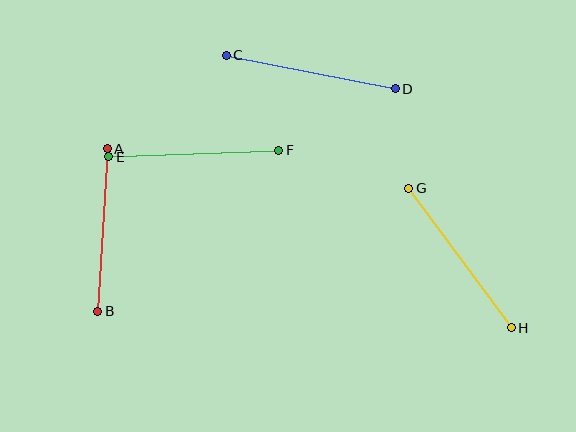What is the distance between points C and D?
The distance is approximately 173 pixels.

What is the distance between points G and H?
The distance is approximately 173 pixels.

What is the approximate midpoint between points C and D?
The midpoint is at approximately (311, 72) pixels.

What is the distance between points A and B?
The distance is approximately 162 pixels.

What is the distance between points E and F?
The distance is approximately 170 pixels.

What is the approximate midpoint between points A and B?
The midpoint is at approximately (103, 230) pixels.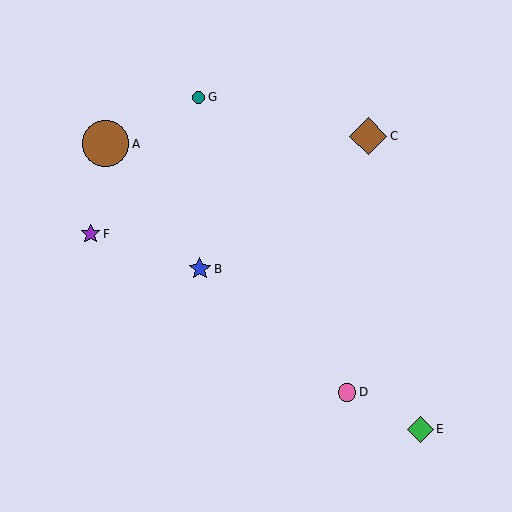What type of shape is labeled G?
Shape G is a teal circle.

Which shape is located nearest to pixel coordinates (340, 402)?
The pink circle (labeled D) at (347, 392) is nearest to that location.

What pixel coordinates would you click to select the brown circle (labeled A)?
Click at (105, 144) to select the brown circle A.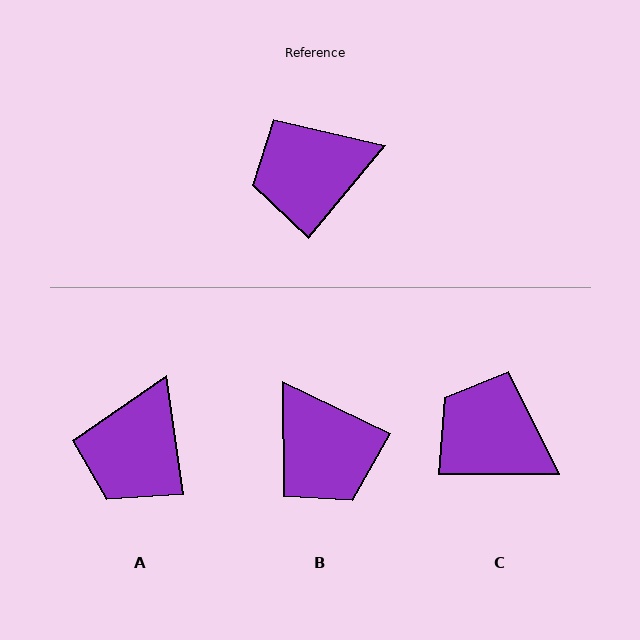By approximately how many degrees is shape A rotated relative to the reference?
Approximately 48 degrees counter-clockwise.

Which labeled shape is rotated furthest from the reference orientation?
B, about 104 degrees away.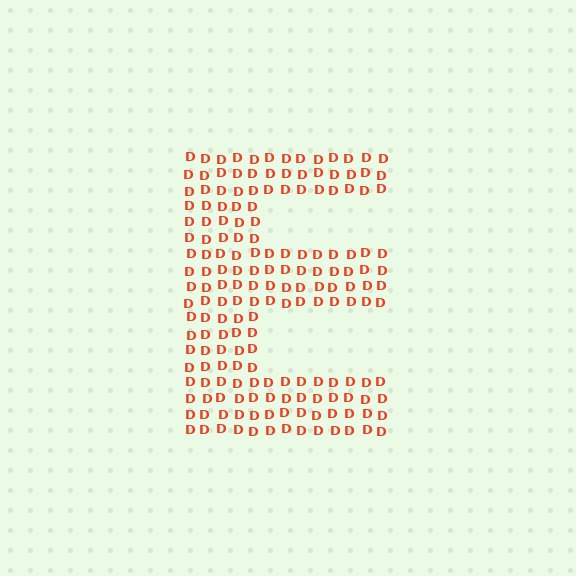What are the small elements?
The small elements are letter D's.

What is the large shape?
The large shape is the letter E.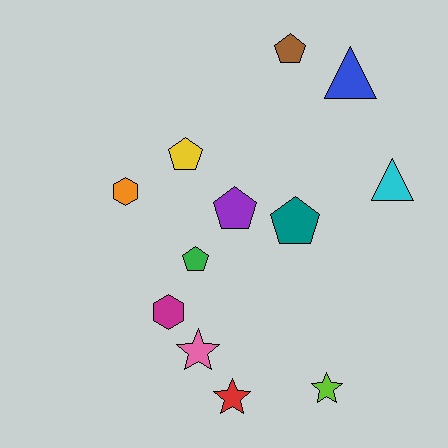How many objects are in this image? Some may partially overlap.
There are 12 objects.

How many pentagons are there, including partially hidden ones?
There are 5 pentagons.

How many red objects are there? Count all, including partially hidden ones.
There is 1 red object.